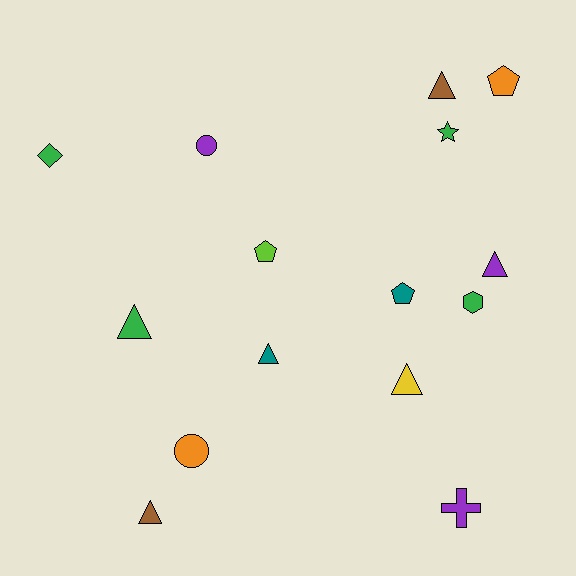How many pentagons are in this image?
There are 3 pentagons.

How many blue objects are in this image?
There are no blue objects.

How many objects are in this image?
There are 15 objects.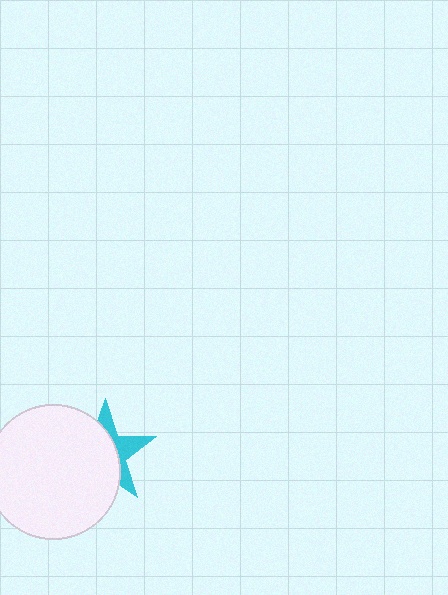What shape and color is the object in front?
The object in front is a white circle.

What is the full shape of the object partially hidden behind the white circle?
The partially hidden object is a cyan star.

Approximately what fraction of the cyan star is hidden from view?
Roughly 64% of the cyan star is hidden behind the white circle.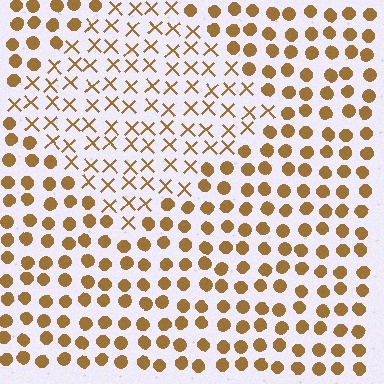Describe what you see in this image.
The image is filled with small brown elements arranged in a uniform grid. A diamond-shaped region contains X marks, while the surrounding area contains circles. The boundary is defined purely by the change in element shape.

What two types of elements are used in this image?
The image uses X marks inside the diamond region and circles outside it.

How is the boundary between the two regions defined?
The boundary is defined by a change in element shape: X marks inside vs. circles outside. All elements share the same color and spacing.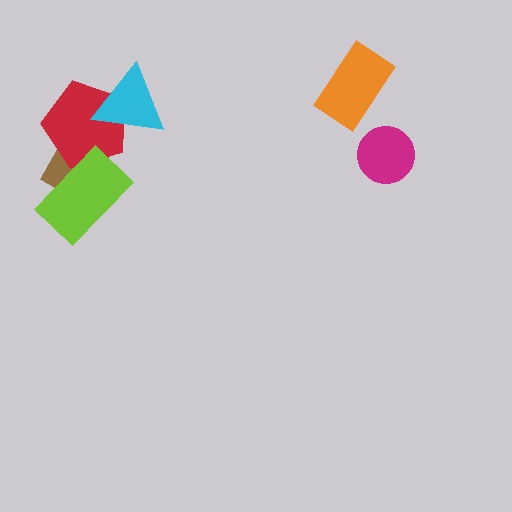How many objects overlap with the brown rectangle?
3 objects overlap with the brown rectangle.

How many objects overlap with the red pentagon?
3 objects overlap with the red pentagon.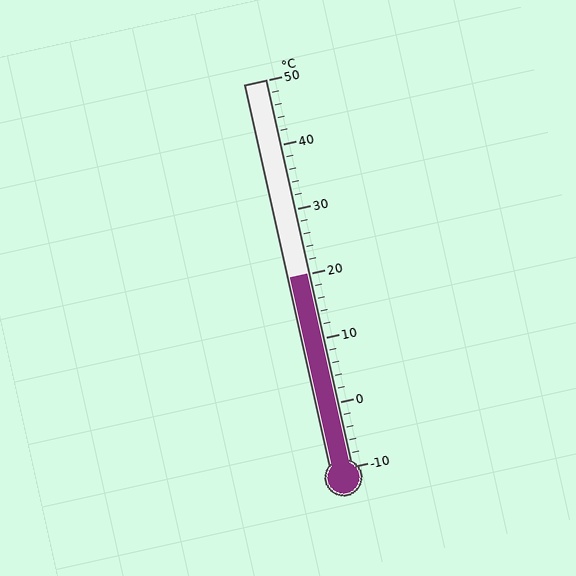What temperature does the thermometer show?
The thermometer shows approximately 20°C.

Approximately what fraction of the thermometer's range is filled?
The thermometer is filled to approximately 50% of its range.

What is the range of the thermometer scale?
The thermometer scale ranges from -10°C to 50°C.